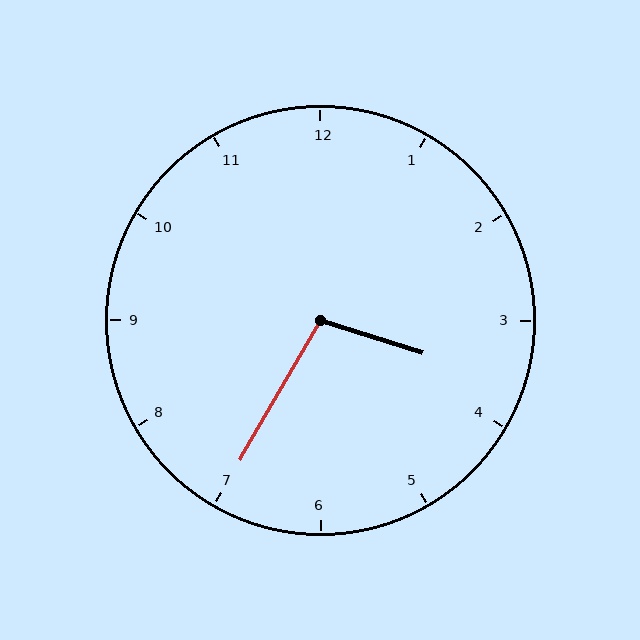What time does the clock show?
3:35.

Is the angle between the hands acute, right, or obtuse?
It is obtuse.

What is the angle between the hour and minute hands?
Approximately 102 degrees.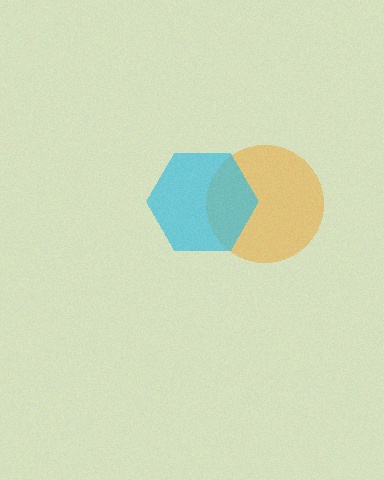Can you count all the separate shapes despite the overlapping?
Yes, there are 2 separate shapes.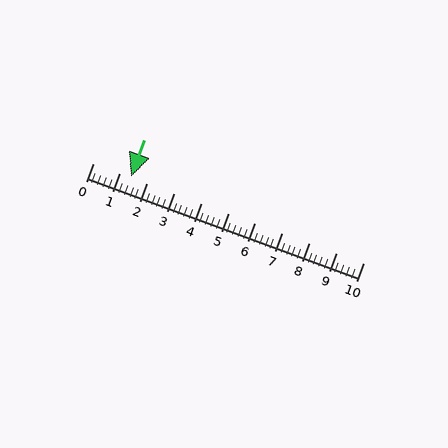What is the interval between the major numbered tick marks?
The major tick marks are spaced 1 units apart.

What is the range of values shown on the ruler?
The ruler shows values from 0 to 10.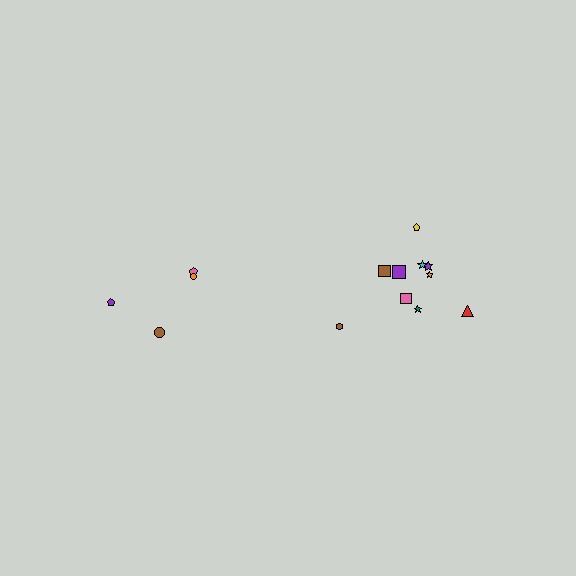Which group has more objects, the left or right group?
The right group.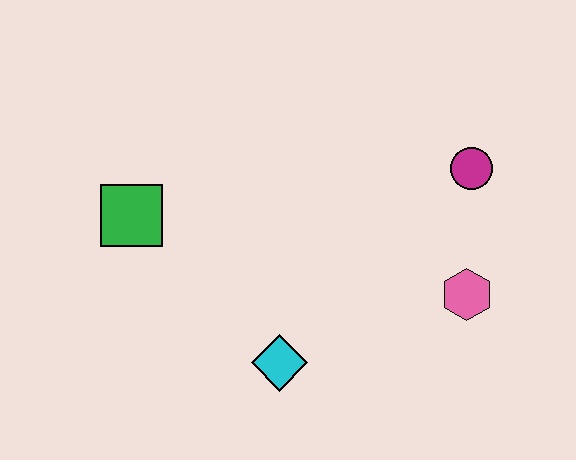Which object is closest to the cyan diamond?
The pink hexagon is closest to the cyan diamond.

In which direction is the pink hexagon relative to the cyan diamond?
The pink hexagon is to the right of the cyan diamond.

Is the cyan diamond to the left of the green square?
No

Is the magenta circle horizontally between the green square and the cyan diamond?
No